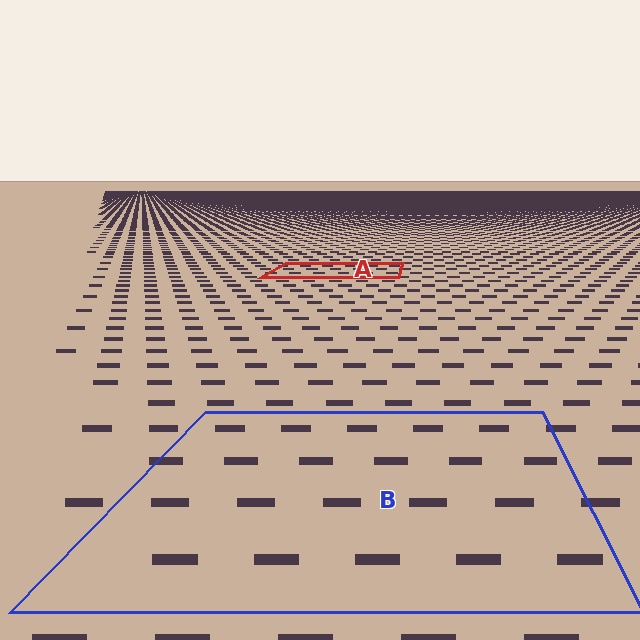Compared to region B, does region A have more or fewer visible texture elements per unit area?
Region A has more texture elements per unit area — they are packed more densely because it is farther away.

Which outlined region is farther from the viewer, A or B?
Region A is farther from the viewer — the texture elements inside it appear smaller and more densely packed.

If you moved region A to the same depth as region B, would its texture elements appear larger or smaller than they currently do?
They would appear larger. At a closer depth, the same texture elements are projected at a bigger on-screen size.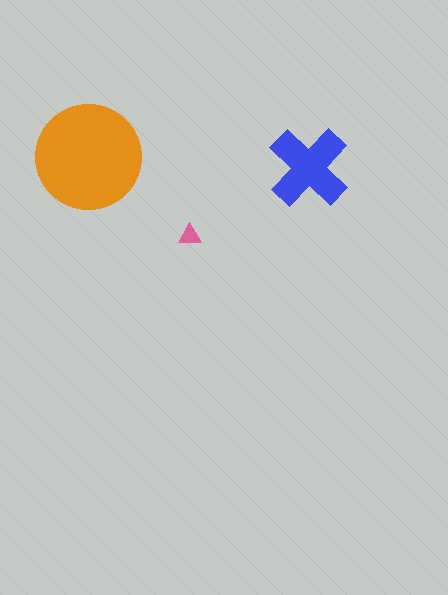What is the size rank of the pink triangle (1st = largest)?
3rd.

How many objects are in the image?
There are 3 objects in the image.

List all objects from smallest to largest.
The pink triangle, the blue cross, the orange circle.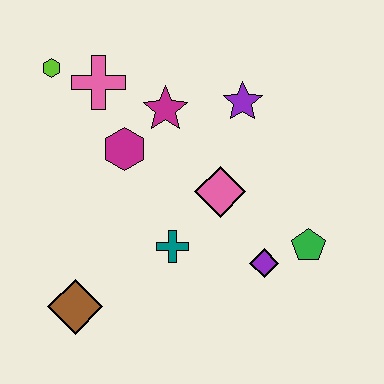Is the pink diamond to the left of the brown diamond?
No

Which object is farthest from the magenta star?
The brown diamond is farthest from the magenta star.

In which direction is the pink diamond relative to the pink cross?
The pink diamond is to the right of the pink cross.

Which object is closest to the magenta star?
The magenta hexagon is closest to the magenta star.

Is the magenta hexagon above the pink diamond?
Yes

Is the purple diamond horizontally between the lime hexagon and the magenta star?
No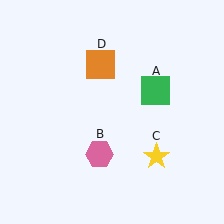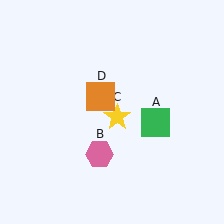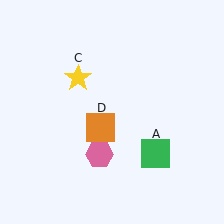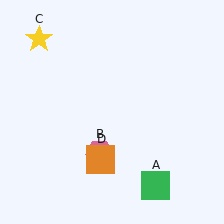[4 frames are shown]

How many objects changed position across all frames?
3 objects changed position: green square (object A), yellow star (object C), orange square (object D).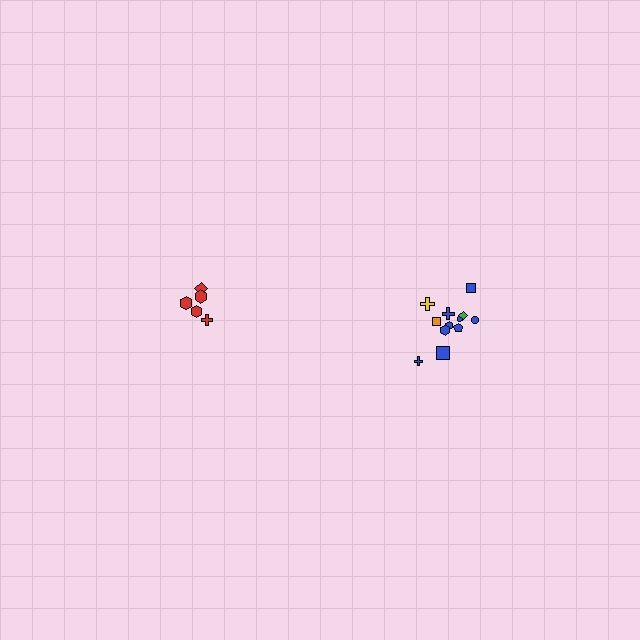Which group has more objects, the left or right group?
The right group.